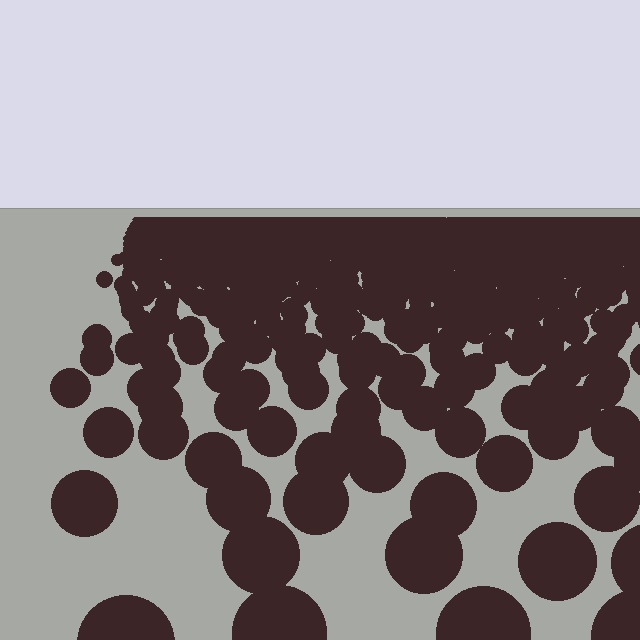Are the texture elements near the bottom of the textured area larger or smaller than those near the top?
Larger. Near the bottom, elements are closer to the viewer and appear at a bigger on-screen size.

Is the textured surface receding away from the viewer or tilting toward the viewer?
The surface is receding away from the viewer. Texture elements get smaller and denser toward the top.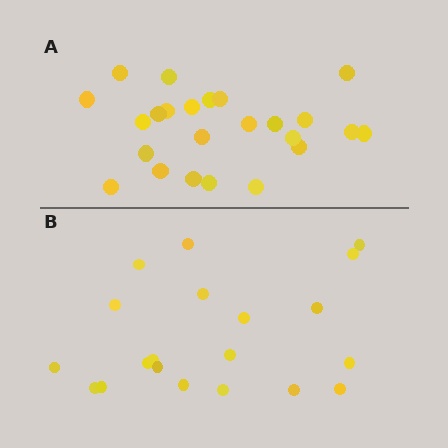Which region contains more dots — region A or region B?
Region A (the top region) has more dots.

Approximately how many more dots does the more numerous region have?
Region A has about 4 more dots than region B.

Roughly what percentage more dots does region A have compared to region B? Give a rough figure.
About 20% more.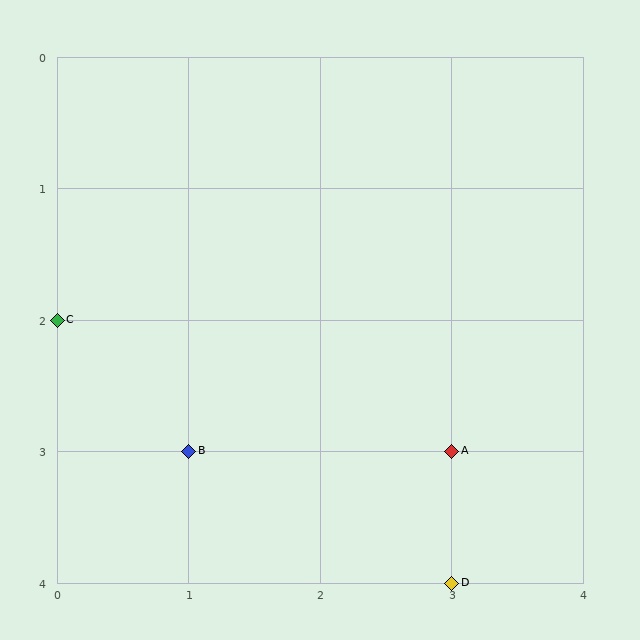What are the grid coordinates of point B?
Point B is at grid coordinates (1, 3).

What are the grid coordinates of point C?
Point C is at grid coordinates (0, 2).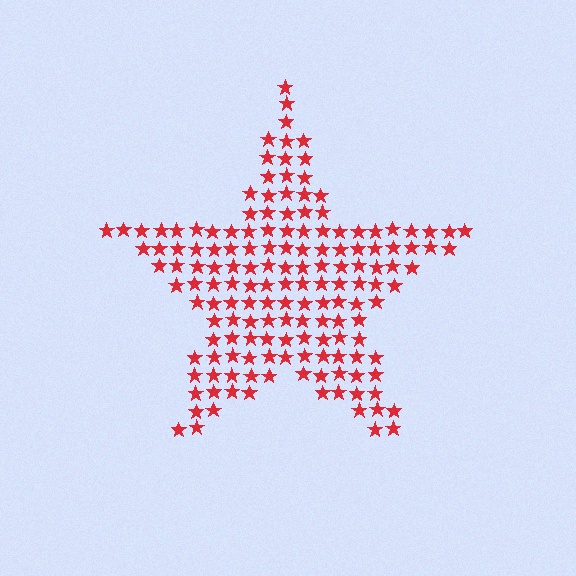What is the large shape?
The large shape is a star.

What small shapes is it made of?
It is made of small stars.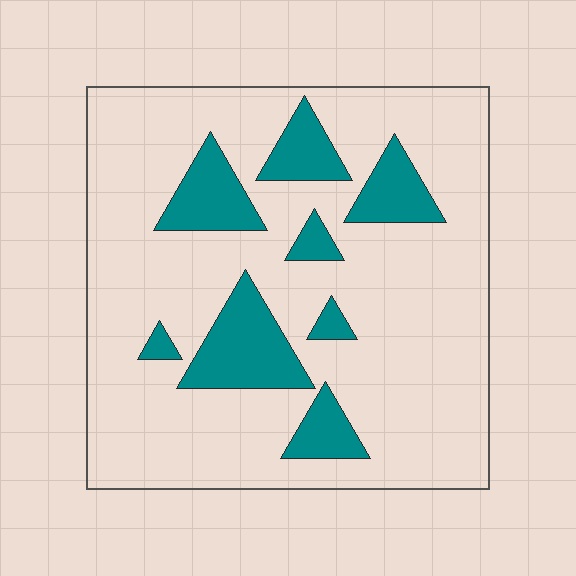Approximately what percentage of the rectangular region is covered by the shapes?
Approximately 20%.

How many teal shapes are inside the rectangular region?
8.